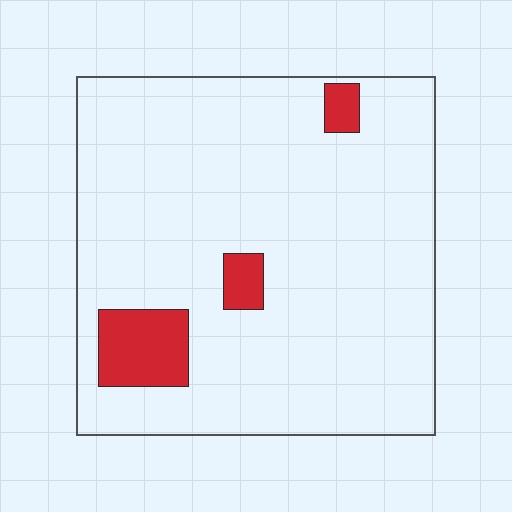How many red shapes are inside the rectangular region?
3.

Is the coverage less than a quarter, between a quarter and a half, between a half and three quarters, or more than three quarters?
Less than a quarter.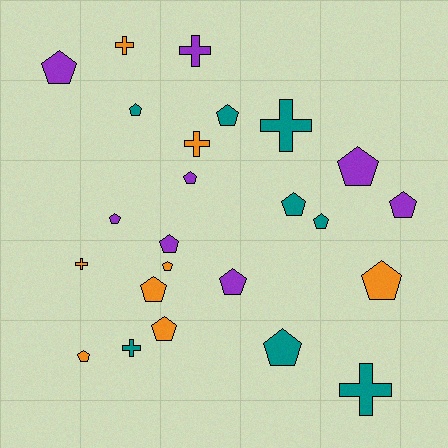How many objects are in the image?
There are 24 objects.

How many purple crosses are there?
There is 1 purple cross.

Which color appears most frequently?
Orange, with 8 objects.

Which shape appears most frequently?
Pentagon, with 17 objects.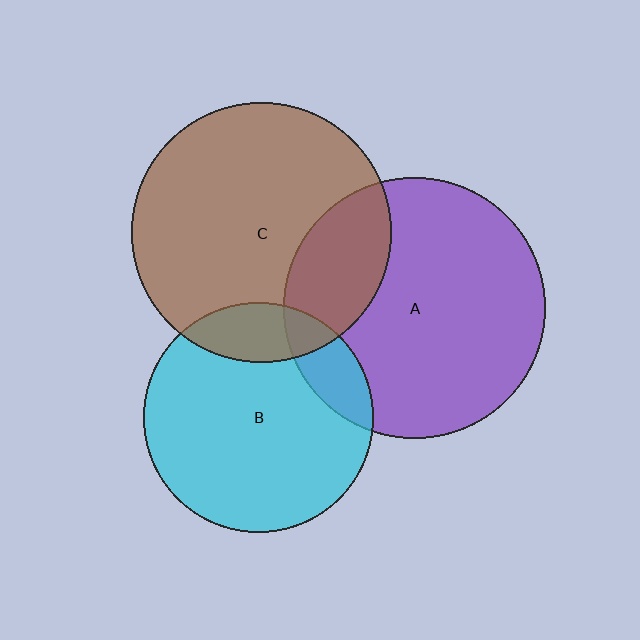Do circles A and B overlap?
Yes.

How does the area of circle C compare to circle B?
Approximately 1.3 times.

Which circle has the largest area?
Circle A (purple).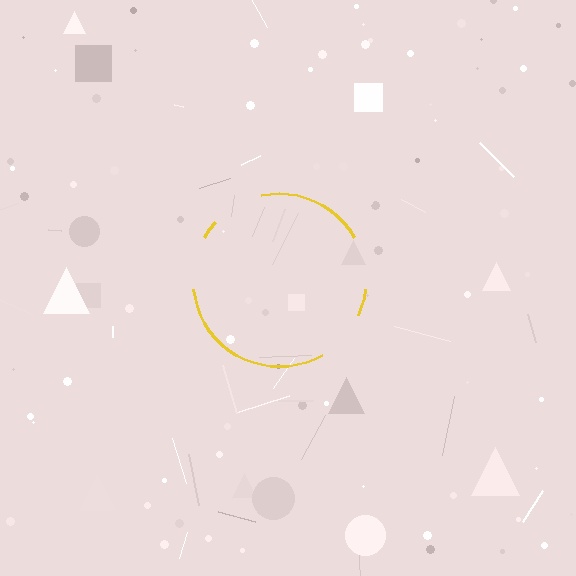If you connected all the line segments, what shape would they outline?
They would outline a circle.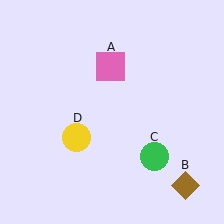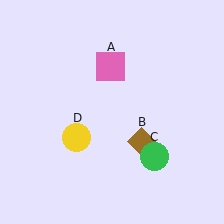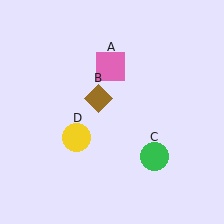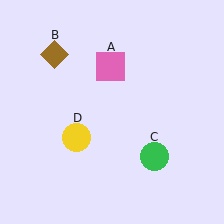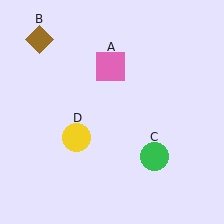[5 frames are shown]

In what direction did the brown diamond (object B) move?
The brown diamond (object B) moved up and to the left.